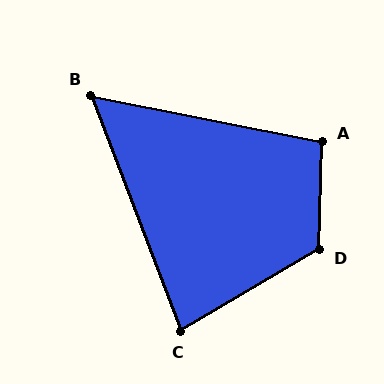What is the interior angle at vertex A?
Approximately 100 degrees (obtuse).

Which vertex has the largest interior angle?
D, at approximately 122 degrees.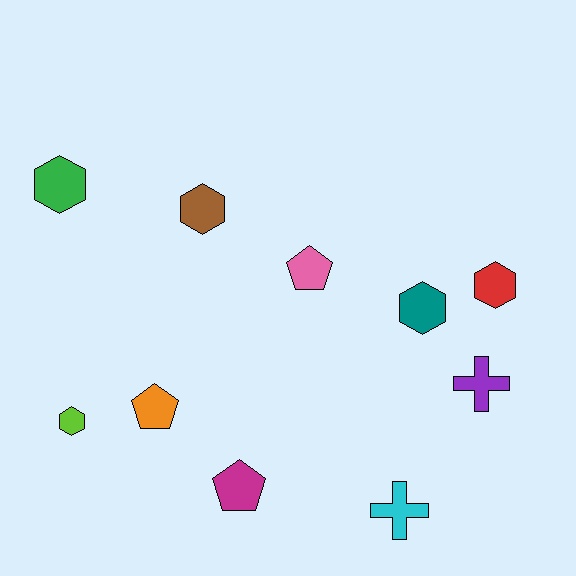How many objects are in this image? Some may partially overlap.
There are 10 objects.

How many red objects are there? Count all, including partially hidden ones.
There is 1 red object.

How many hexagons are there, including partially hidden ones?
There are 5 hexagons.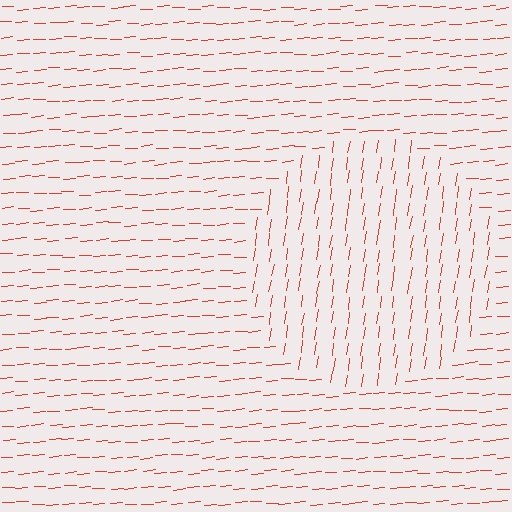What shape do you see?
I see a circle.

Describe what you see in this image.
The image is filled with small red line segments. A circle region in the image has lines oriented differently from the surrounding lines, creating a visible texture boundary.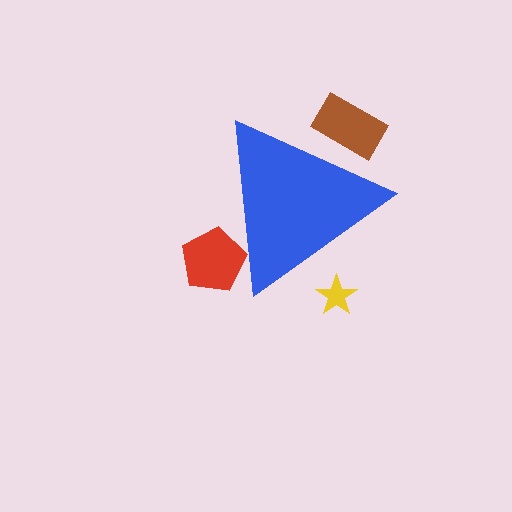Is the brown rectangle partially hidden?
Yes, the brown rectangle is partially hidden behind the blue triangle.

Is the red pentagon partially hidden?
Yes, the red pentagon is partially hidden behind the blue triangle.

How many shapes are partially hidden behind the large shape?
3 shapes are partially hidden.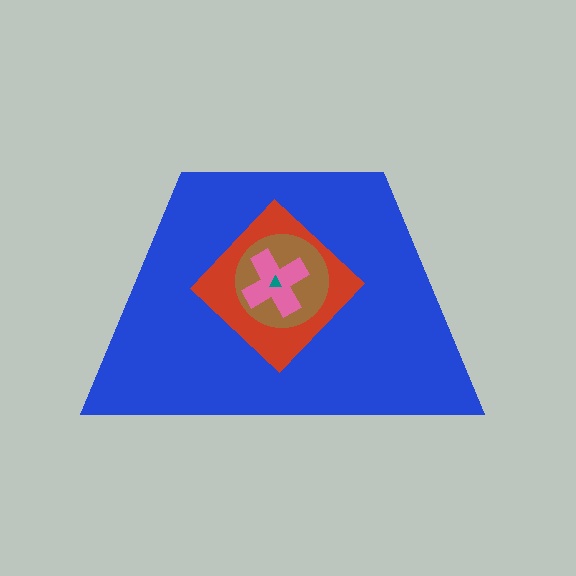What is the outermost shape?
The blue trapezoid.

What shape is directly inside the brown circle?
The pink cross.